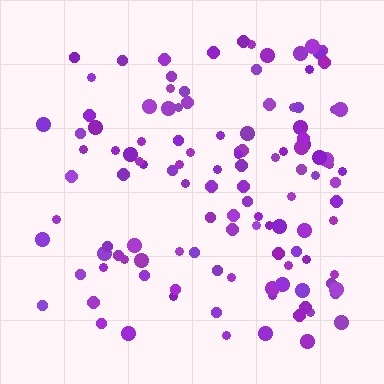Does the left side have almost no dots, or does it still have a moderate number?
Still a moderate number, just noticeably fewer than the right.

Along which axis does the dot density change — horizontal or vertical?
Horizontal.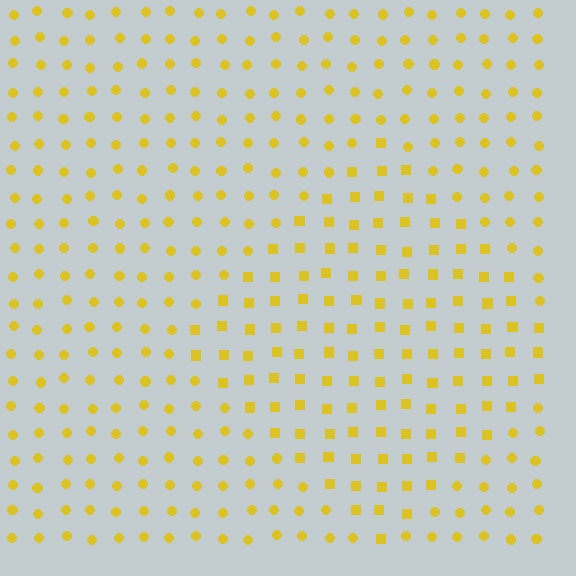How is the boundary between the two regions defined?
The boundary is defined by a change in element shape: squares inside vs. circles outside. All elements share the same color and spacing.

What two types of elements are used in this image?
The image uses squares inside the diamond region and circles outside it.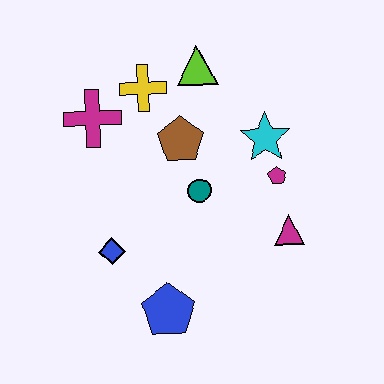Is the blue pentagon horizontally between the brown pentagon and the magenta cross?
Yes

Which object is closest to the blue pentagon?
The blue diamond is closest to the blue pentagon.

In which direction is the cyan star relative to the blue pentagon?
The cyan star is above the blue pentagon.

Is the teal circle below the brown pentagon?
Yes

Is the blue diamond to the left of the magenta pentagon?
Yes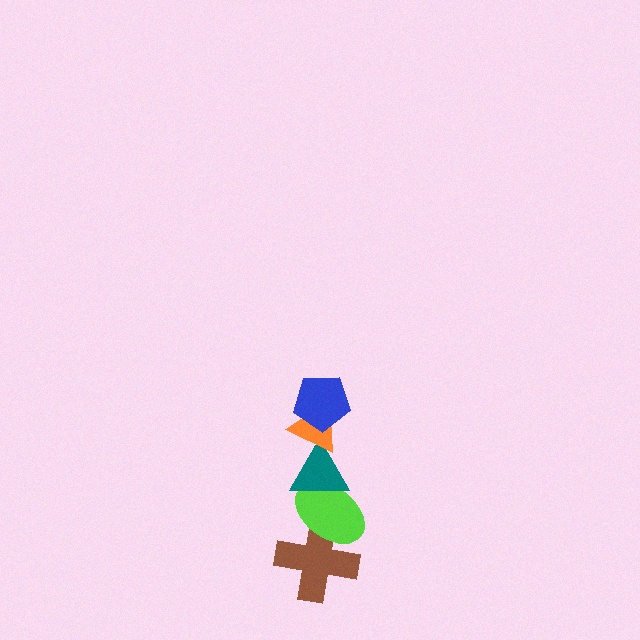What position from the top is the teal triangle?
The teal triangle is 3rd from the top.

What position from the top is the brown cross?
The brown cross is 5th from the top.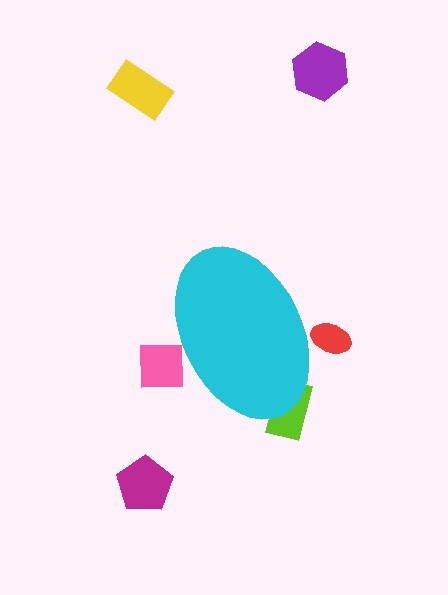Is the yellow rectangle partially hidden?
No, the yellow rectangle is fully visible.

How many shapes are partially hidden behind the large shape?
3 shapes are partially hidden.